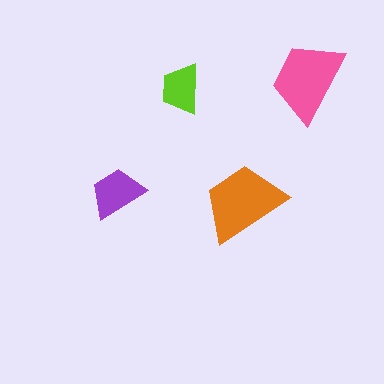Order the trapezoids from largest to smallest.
the orange one, the pink one, the purple one, the lime one.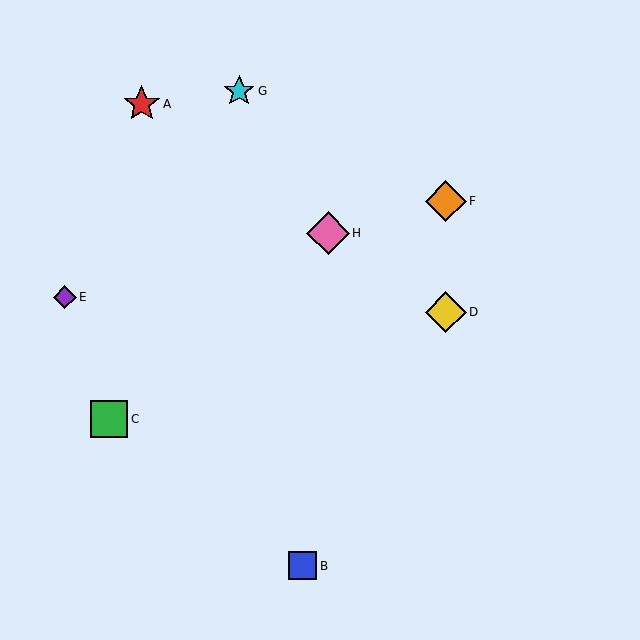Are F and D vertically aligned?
Yes, both are at x≈446.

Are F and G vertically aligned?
No, F is at x≈446 and G is at x≈239.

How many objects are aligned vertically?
2 objects (D, F) are aligned vertically.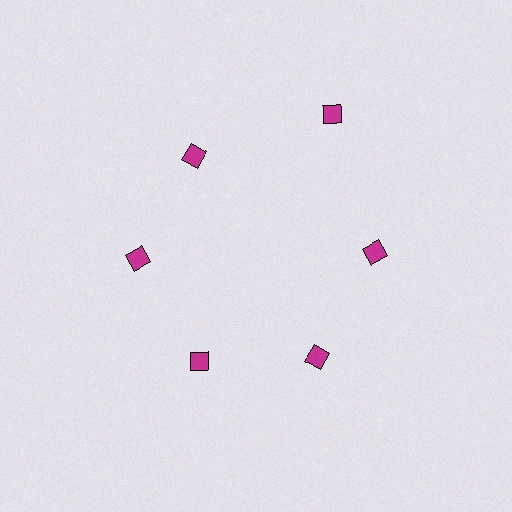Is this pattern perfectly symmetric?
No. The 6 magenta diamonds are arranged in a ring, but one element near the 1 o'clock position is pushed outward from the center, breaking the 6-fold rotational symmetry.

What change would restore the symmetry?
The symmetry would be restored by moving it inward, back onto the ring so that all 6 diamonds sit at equal angles and equal distance from the center.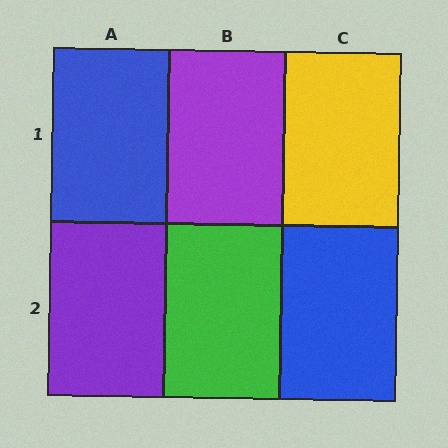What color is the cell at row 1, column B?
Purple.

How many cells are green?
1 cell is green.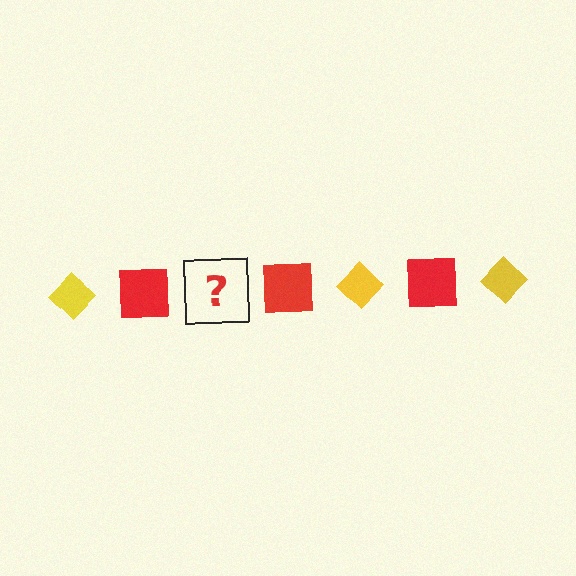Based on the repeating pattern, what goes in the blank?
The blank should be a yellow diamond.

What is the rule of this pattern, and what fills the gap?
The rule is that the pattern alternates between yellow diamond and red square. The gap should be filled with a yellow diamond.